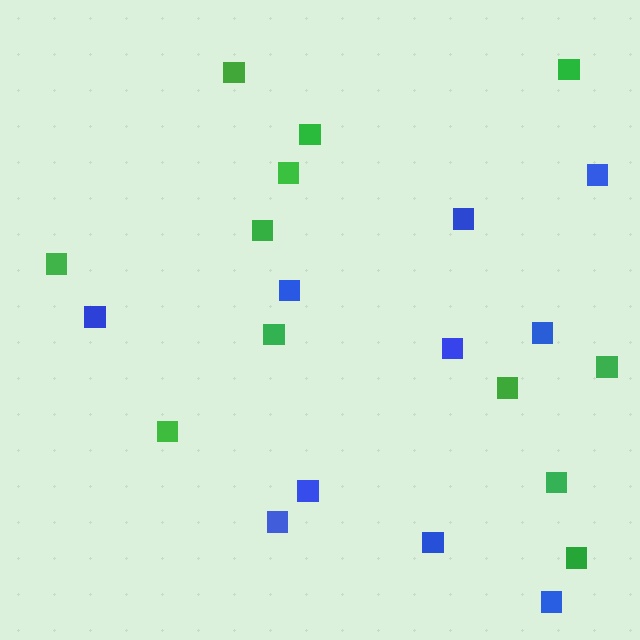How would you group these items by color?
There are 2 groups: one group of blue squares (10) and one group of green squares (12).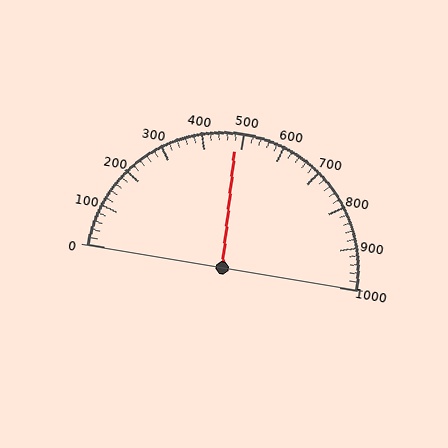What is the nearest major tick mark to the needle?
The nearest major tick mark is 500.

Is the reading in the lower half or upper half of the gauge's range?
The reading is in the lower half of the range (0 to 1000).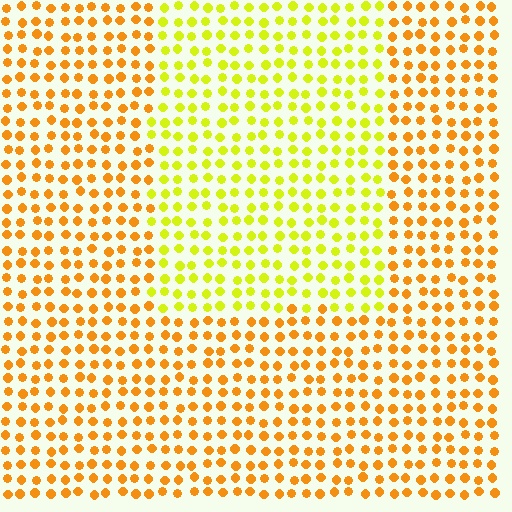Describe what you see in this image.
The image is filled with small orange elements in a uniform arrangement. A rectangle-shaped region is visible where the elements are tinted to a slightly different hue, forming a subtle color boundary.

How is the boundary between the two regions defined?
The boundary is defined purely by a slight shift in hue (about 35 degrees). Spacing, size, and orientation are identical on both sides.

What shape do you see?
I see a rectangle.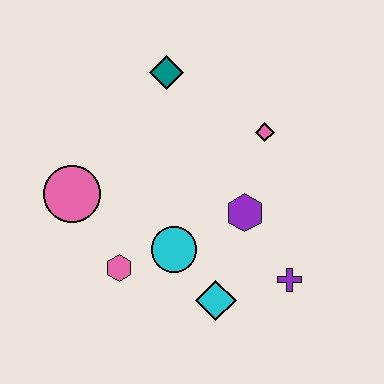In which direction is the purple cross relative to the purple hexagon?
The purple cross is below the purple hexagon.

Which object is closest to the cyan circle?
The pink hexagon is closest to the cyan circle.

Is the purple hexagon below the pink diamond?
Yes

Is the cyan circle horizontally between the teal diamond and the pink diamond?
Yes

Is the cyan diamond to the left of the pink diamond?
Yes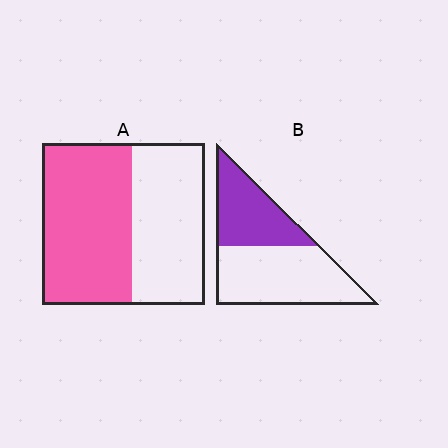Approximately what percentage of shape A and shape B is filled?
A is approximately 55% and B is approximately 40%.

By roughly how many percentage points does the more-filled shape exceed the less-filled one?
By roughly 15 percentage points (A over B).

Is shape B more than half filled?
No.